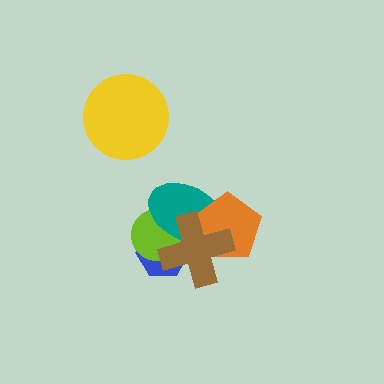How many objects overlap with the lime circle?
3 objects overlap with the lime circle.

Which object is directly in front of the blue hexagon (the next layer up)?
The lime circle is directly in front of the blue hexagon.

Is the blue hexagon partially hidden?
Yes, it is partially covered by another shape.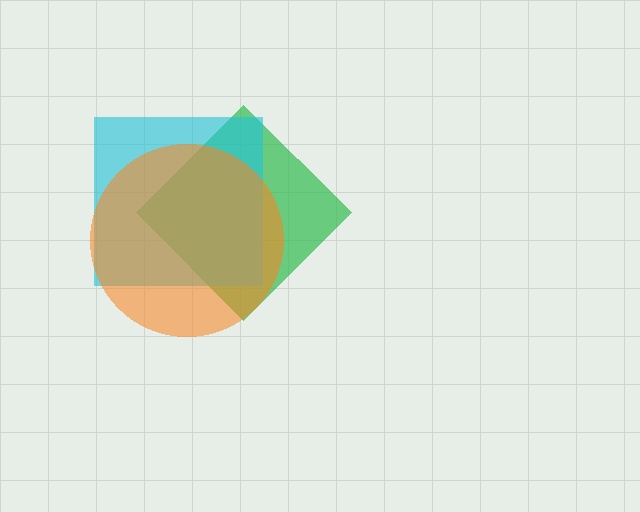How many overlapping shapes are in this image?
There are 3 overlapping shapes in the image.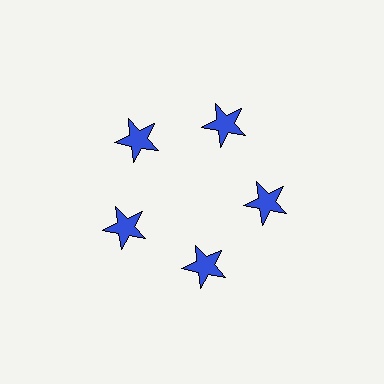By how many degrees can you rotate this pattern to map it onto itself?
The pattern maps onto itself every 72 degrees of rotation.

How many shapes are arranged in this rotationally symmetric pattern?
There are 5 shapes, arranged in 5 groups of 1.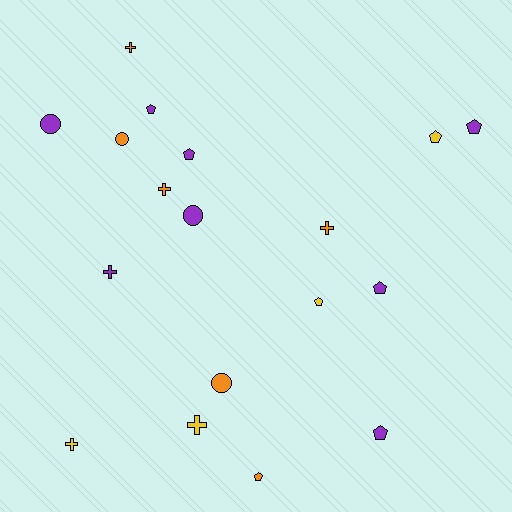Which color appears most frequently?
Purple, with 8 objects.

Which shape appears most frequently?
Pentagon, with 8 objects.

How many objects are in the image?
There are 18 objects.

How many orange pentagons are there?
There is 1 orange pentagon.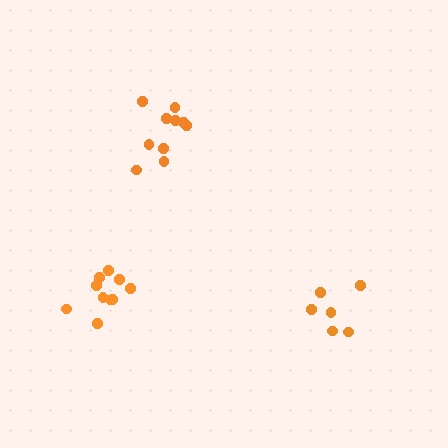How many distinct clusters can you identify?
There are 3 distinct clusters.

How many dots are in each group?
Group 1: 10 dots, Group 2: 10 dots, Group 3: 6 dots (26 total).